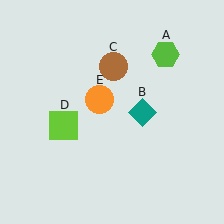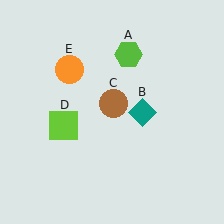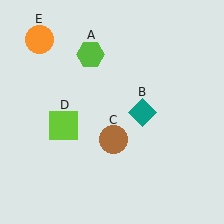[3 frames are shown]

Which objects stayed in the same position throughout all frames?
Teal diamond (object B) and lime square (object D) remained stationary.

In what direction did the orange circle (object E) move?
The orange circle (object E) moved up and to the left.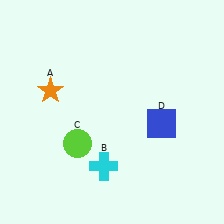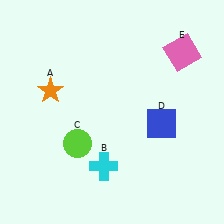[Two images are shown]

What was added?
A pink square (E) was added in Image 2.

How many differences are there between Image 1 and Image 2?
There is 1 difference between the two images.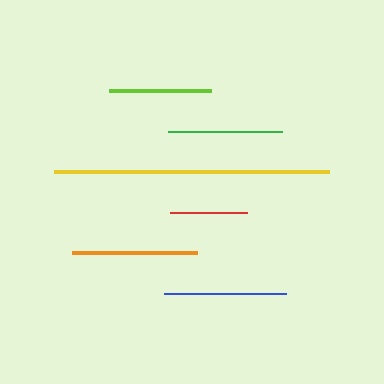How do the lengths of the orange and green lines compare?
The orange and green lines are approximately the same length.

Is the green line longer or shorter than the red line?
The green line is longer than the red line.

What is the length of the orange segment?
The orange segment is approximately 125 pixels long.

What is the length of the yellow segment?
The yellow segment is approximately 276 pixels long.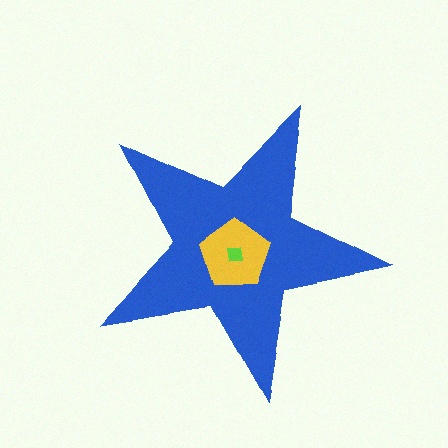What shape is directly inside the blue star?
The yellow pentagon.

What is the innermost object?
The lime square.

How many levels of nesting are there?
3.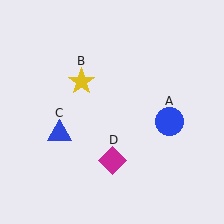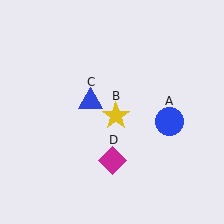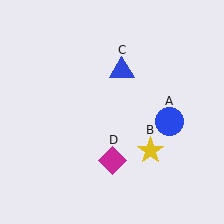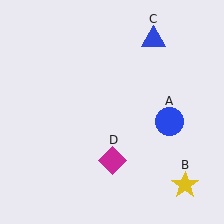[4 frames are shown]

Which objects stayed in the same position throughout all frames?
Blue circle (object A) and magenta diamond (object D) remained stationary.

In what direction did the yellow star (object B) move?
The yellow star (object B) moved down and to the right.